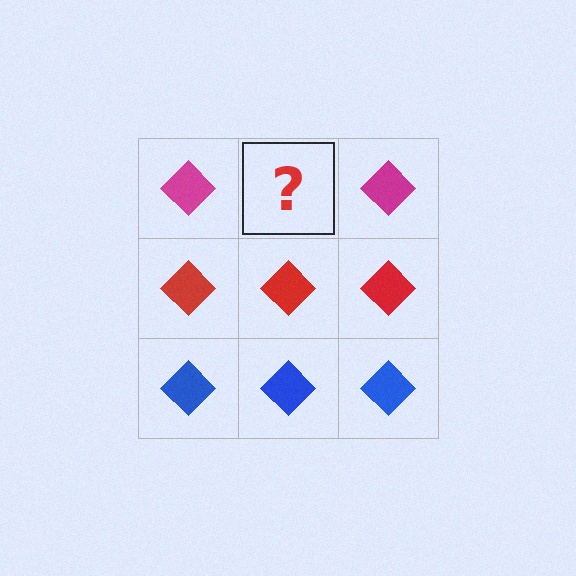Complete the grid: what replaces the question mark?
The question mark should be replaced with a magenta diamond.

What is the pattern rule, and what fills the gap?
The rule is that each row has a consistent color. The gap should be filled with a magenta diamond.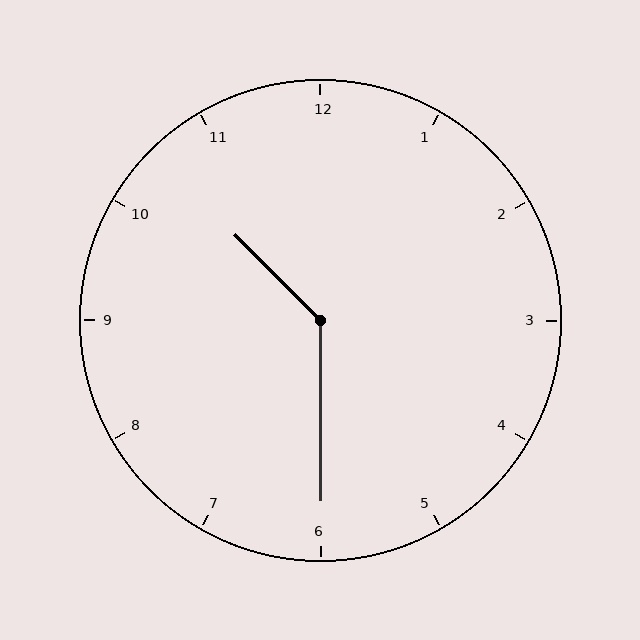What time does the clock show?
10:30.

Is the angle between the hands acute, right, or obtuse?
It is obtuse.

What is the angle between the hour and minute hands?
Approximately 135 degrees.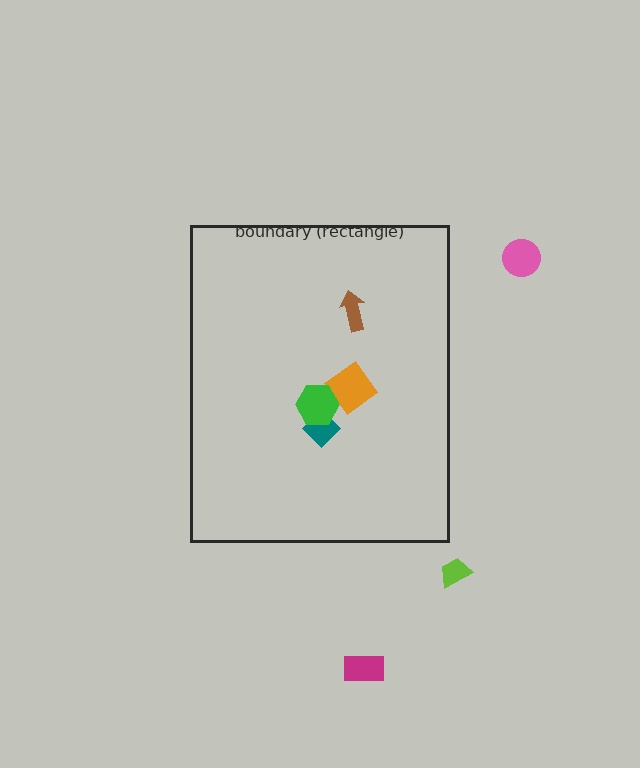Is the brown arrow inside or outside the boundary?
Inside.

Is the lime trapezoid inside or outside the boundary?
Outside.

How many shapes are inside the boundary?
4 inside, 3 outside.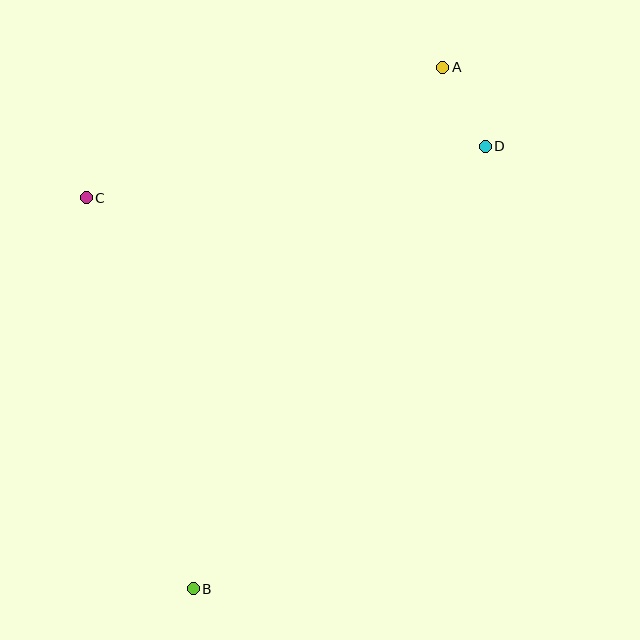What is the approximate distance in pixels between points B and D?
The distance between B and D is approximately 530 pixels.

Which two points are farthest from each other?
Points A and B are farthest from each other.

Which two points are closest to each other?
Points A and D are closest to each other.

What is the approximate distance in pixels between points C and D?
The distance between C and D is approximately 402 pixels.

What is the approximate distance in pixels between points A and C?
The distance between A and C is approximately 380 pixels.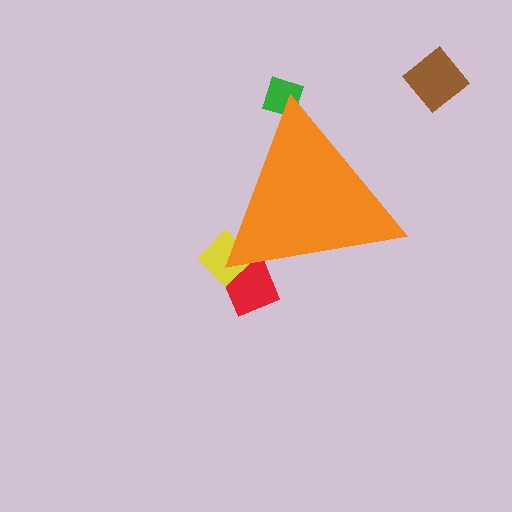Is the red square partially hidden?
Yes, the red square is partially hidden behind the orange triangle.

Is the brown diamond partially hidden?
No, the brown diamond is fully visible.